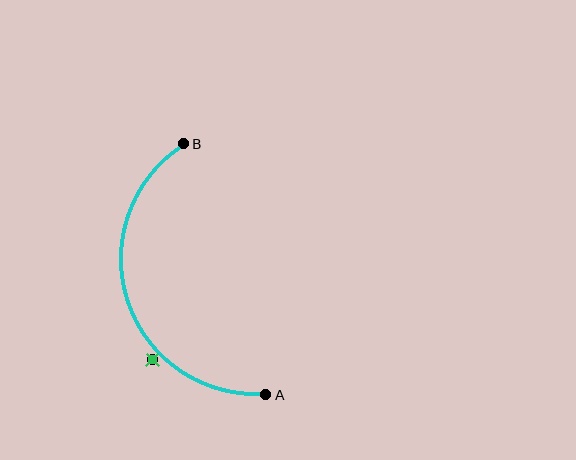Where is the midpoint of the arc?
The arc midpoint is the point on the curve farthest from the straight line joining A and B. It sits to the left of that line.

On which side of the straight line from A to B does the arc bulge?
The arc bulges to the left of the straight line connecting A and B.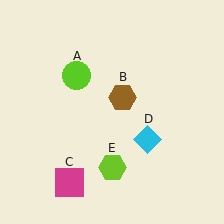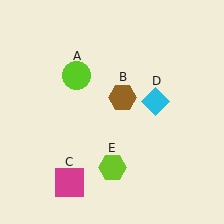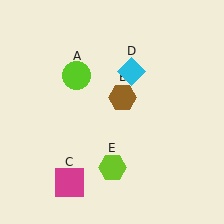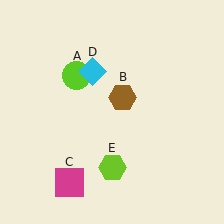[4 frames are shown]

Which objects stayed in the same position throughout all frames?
Lime circle (object A) and brown hexagon (object B) and magenta square (object C) and lime hexagon (object E) remained stationary.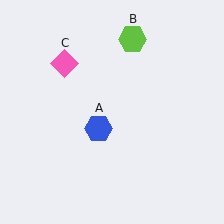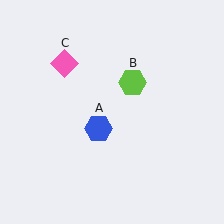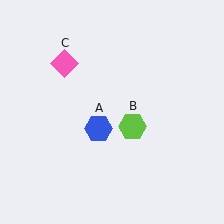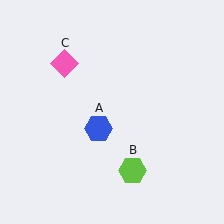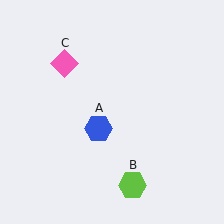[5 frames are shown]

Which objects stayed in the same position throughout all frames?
Blue hexagon (object A) and pink diamond (object C) remained stationary.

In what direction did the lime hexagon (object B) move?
The lime hexagon (object B) moved down.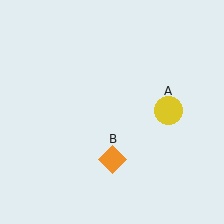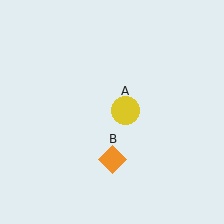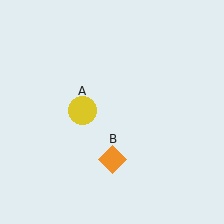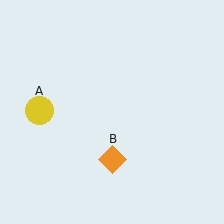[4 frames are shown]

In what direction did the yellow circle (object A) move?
The yellow circle (object A) moved left.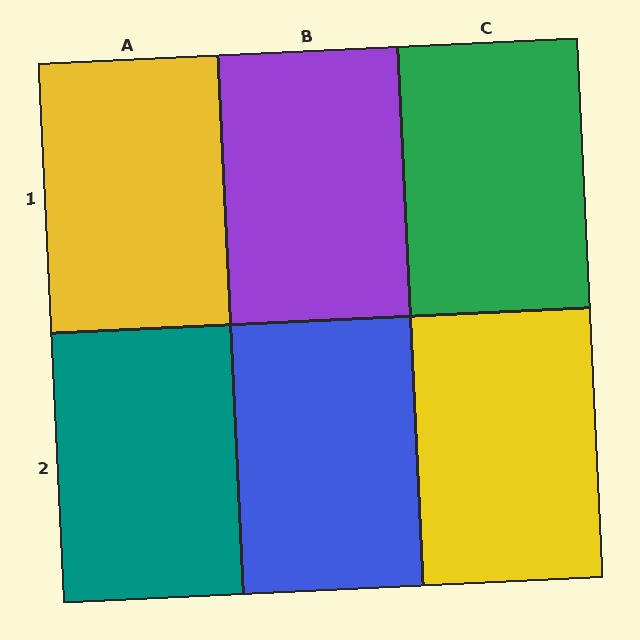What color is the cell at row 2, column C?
Yellow.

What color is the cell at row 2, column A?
Teal.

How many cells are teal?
1 cell is teal.